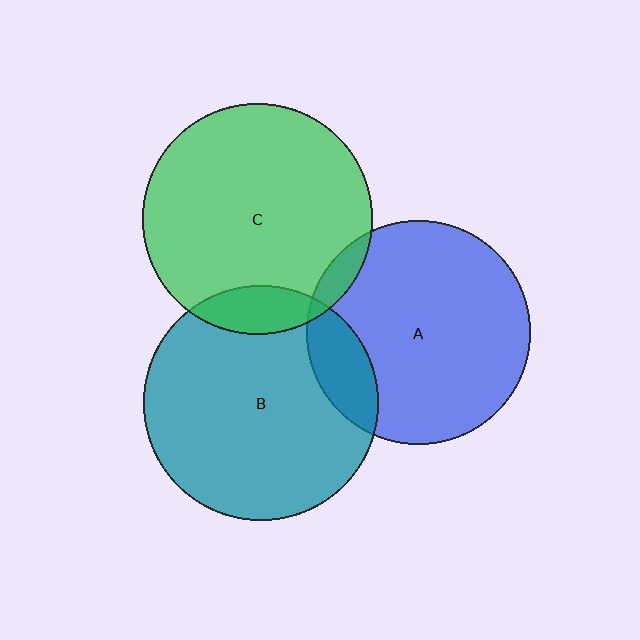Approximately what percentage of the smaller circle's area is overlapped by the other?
Approximately 15%.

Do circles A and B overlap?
Yes.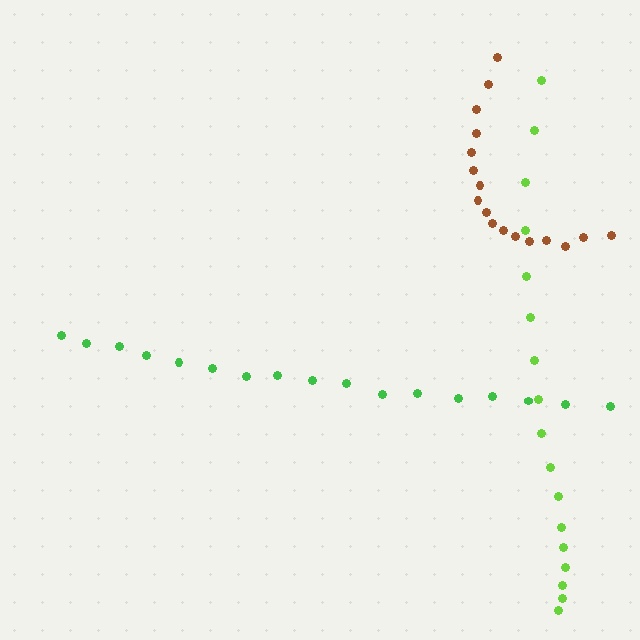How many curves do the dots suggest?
There are 3 distinct paths.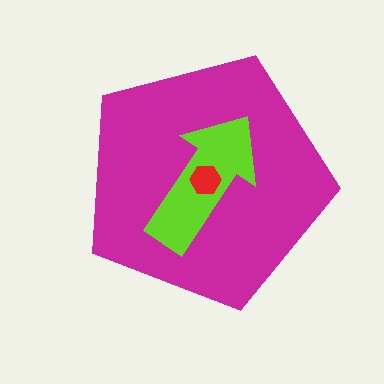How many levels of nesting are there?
3.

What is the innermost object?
The red hexagon.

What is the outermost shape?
The magenta pentagon.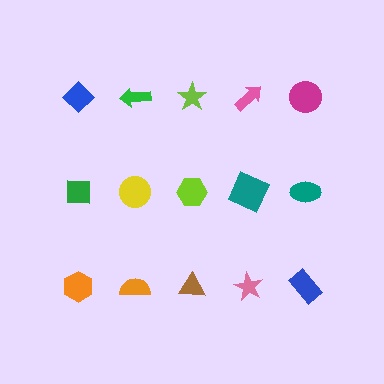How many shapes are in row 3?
5 shapes.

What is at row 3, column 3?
A brown triangle.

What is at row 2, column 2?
A yellow circle.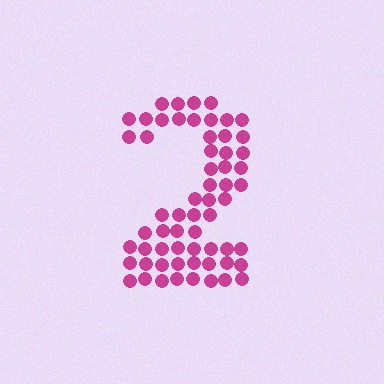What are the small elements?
The small elements are circles.